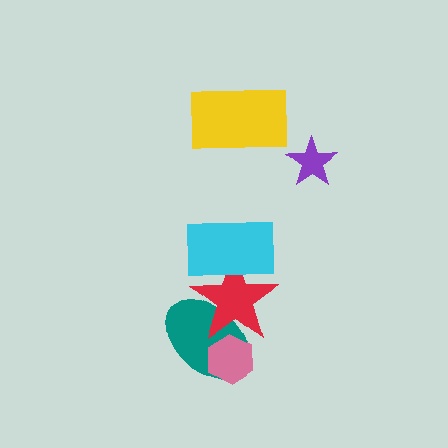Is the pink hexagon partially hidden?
Yes, it is partially covered by another shape.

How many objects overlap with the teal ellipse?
2 objects overlap with the teal ellipse.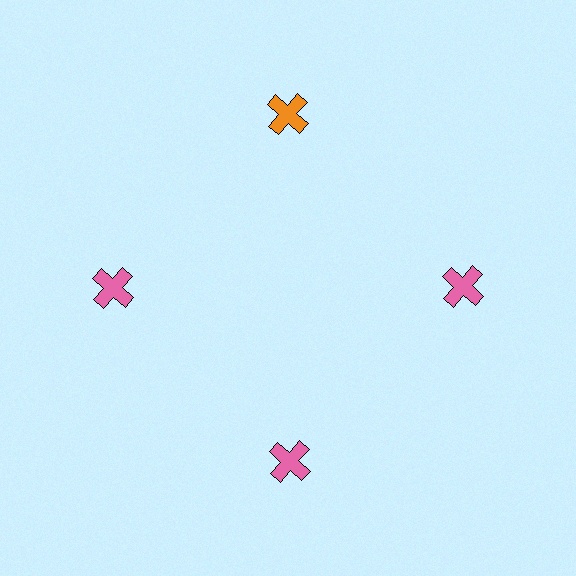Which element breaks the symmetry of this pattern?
The orange cross at roughly the 12 o'clock position breaks the symmetry. All other shapes are pink crosses.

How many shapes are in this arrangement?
There are 4 shapes arranged in a ring pattern.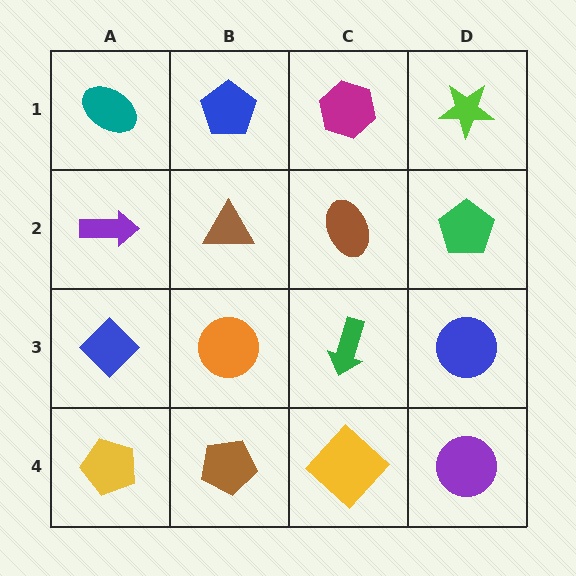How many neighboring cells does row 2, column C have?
4.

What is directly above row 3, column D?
A green pentagon.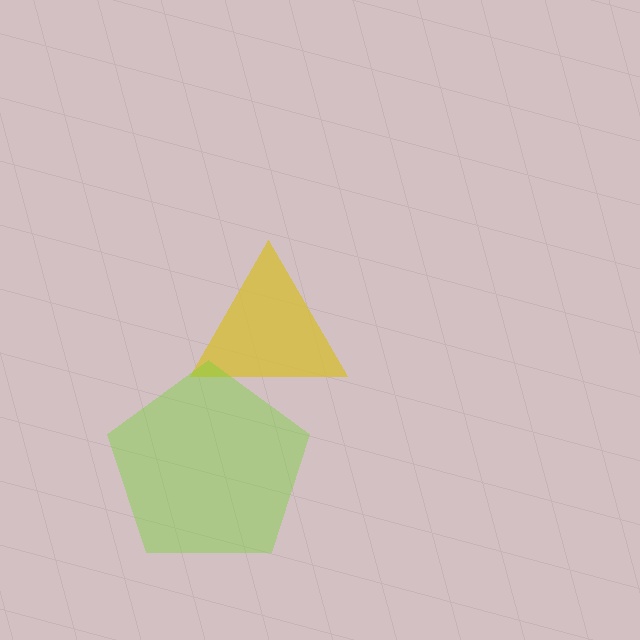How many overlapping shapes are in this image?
There are 2 overlapping shapes in the image.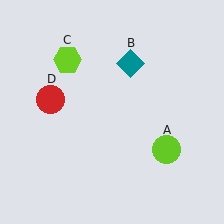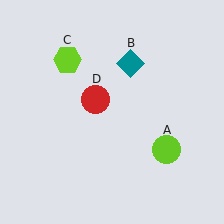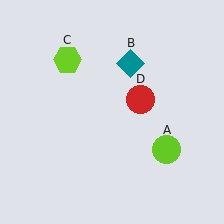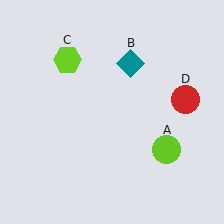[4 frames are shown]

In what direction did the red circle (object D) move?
The red circle (object D) moved right.